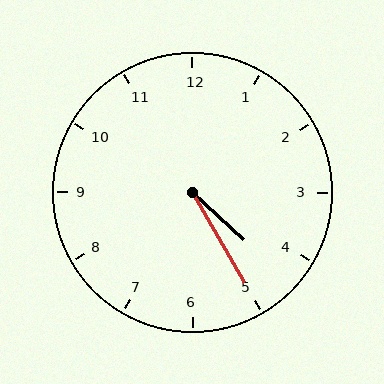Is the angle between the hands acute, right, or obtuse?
It is acute.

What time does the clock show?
4:25.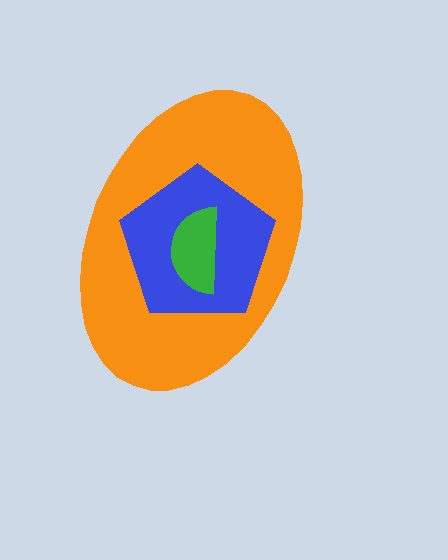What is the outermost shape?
The orange ellipse.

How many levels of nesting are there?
3.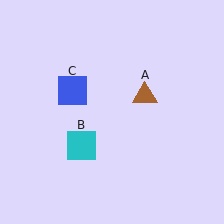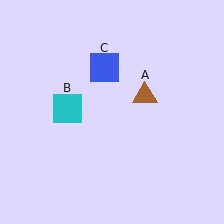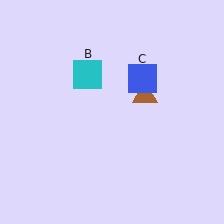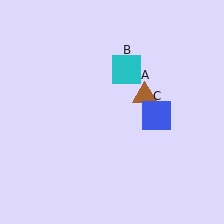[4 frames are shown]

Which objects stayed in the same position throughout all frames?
Brown triangle (object A) remained stationary.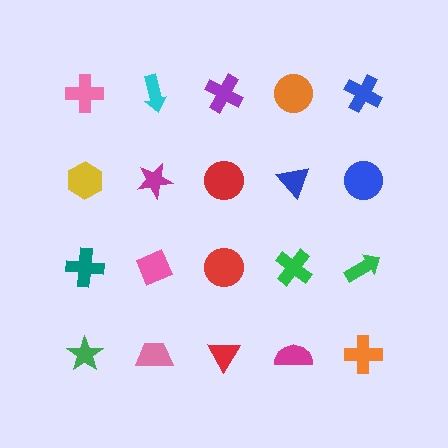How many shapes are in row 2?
5 shapes.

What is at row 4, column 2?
A pink trapezoid.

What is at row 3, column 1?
A teal cross.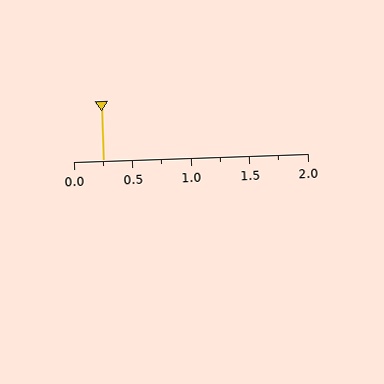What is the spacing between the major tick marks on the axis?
The major ticks are spaced 0.5 apart.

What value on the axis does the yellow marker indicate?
The marker indicates approximately 0.25.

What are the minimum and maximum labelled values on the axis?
The axis runs from 0.0 to 2.0.